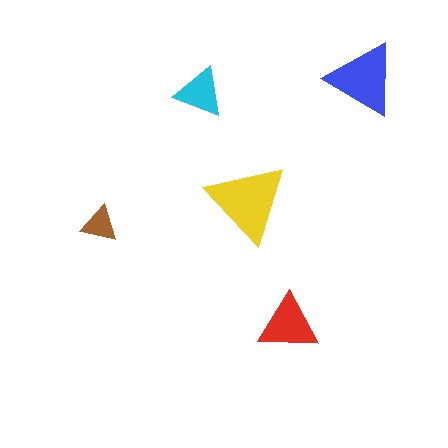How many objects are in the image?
There are 5 objects in the image.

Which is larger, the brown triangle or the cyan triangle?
The cyan one.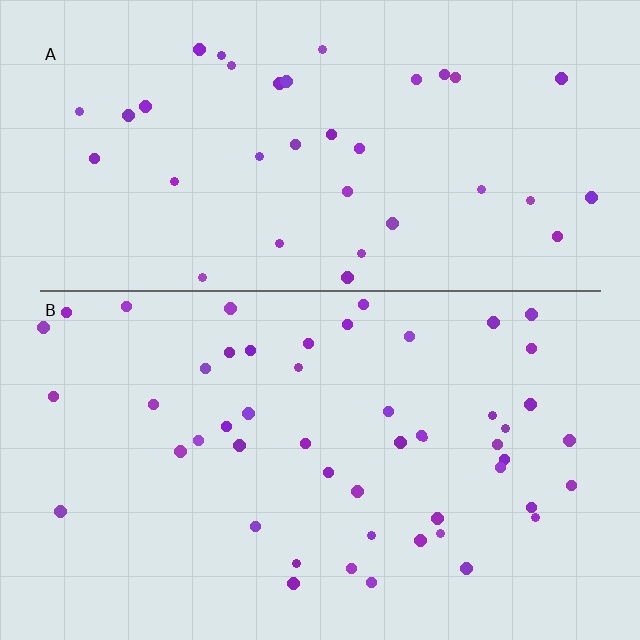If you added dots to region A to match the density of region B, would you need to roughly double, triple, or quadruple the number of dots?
Approximately double.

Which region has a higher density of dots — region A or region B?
B (the bottom).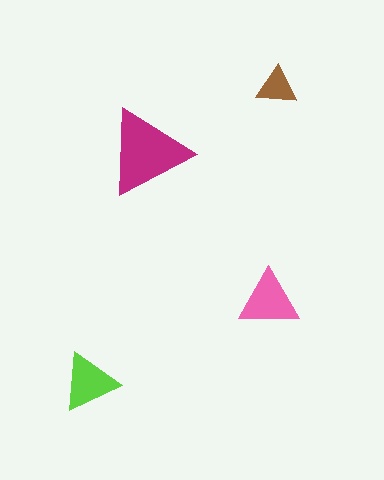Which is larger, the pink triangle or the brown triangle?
The pink one.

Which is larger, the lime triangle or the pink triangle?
The pink one.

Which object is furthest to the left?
The lime triangle is leftmost.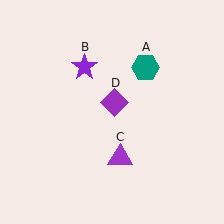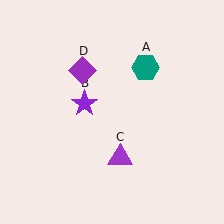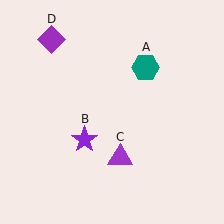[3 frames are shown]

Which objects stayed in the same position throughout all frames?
Teal hexagon (object A) and purple triangle (object C) remained stationary.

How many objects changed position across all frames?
2 objects changed position: purple star (object B), purple diamond (object D).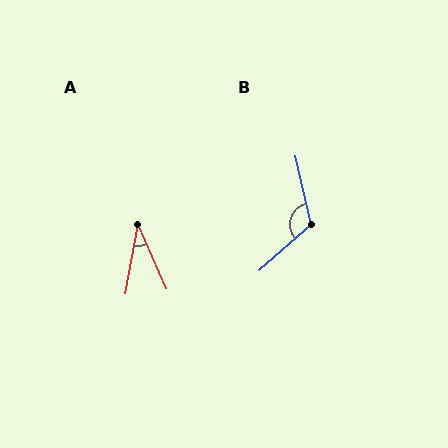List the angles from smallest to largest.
A (34°), B (119°).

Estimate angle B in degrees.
Approximately 119 degrees.